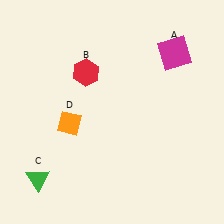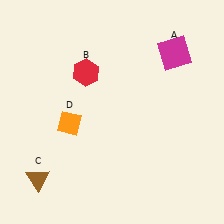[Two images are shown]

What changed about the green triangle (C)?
In Image 1, C is green. In Image 2, it changed to brown.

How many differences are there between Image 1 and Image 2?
There is 1 difference between the two images.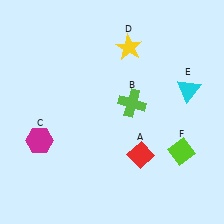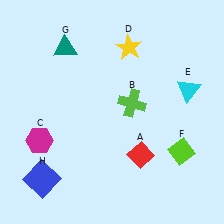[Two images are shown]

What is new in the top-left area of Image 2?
A teal triangle (G) was added in the top-left area of Image 2.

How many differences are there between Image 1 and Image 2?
There are 2 differences between the two images.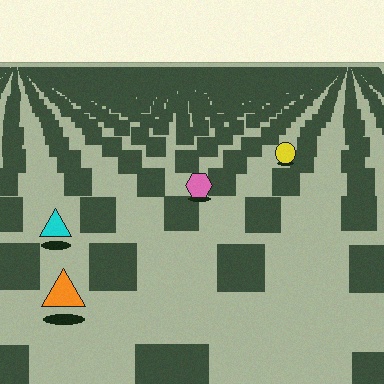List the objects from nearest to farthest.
From nearest to farthest: the orange triangle, the cyan triangle, the pink hexagon, the yellow circle.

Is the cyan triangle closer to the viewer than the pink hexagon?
Yes. The cyan triangle is closer — you can tell from the texture gradient: the ground texture is coarser near it.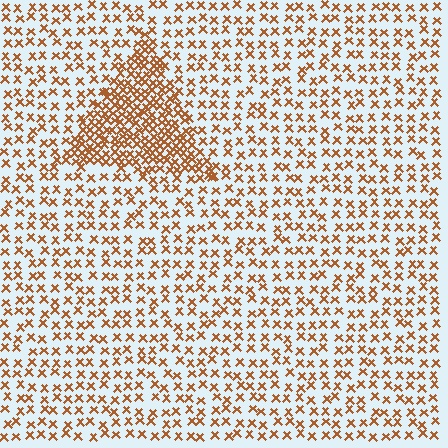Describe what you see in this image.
The image contains small brown elements arranged at two different densities. A triangle-shaped region is visible where the elements are more densely packed than the surrounding area.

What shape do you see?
I see a triangle.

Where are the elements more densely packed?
The elements are more densely packed inside the triangle boundary.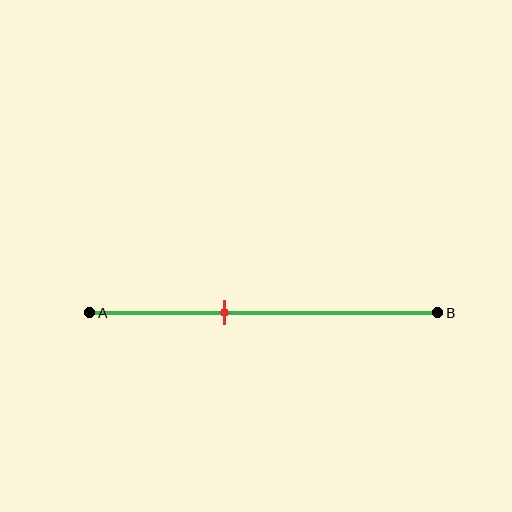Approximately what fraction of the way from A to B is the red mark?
The red mark is approximately 40% of the way from A to B.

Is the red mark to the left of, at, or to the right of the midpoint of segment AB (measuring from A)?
The red mark is to the left of the midpoint of segment AB.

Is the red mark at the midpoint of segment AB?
No, the mark is at about 40% from A, not at the 50% midpoint.